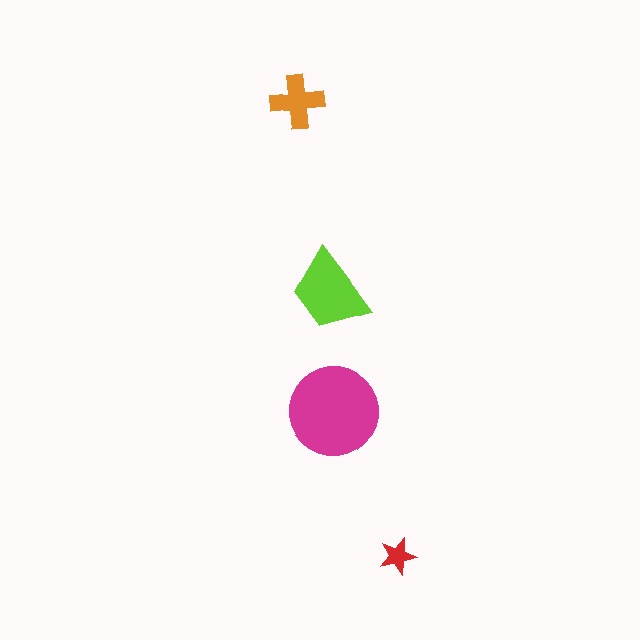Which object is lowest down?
The red star is bottommost.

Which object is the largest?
The magenta circle.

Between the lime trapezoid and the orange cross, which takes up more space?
The lime trapezoid.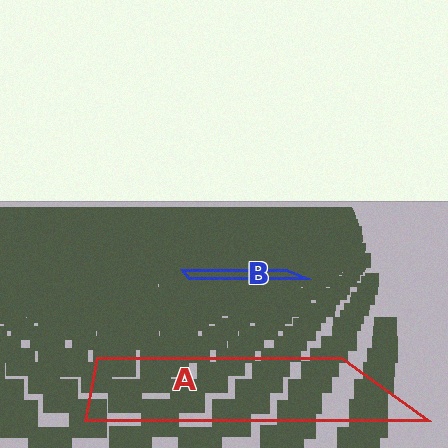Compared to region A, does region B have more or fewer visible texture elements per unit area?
Region B has more texture elements per unit area — they are packed more densely because it is farther away.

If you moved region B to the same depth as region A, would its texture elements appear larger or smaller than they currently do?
They would appear larger. At a closer depth, the same texture elements are projected at a bigger on-screen size.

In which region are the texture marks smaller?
The texture marks are smaller in region B, because it is farther away.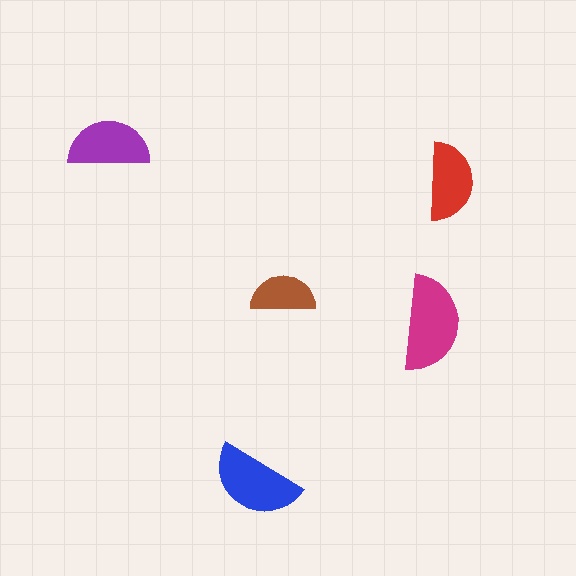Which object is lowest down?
The blue semicircle is bottommost.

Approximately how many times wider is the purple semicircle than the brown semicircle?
About 1.5 times wider.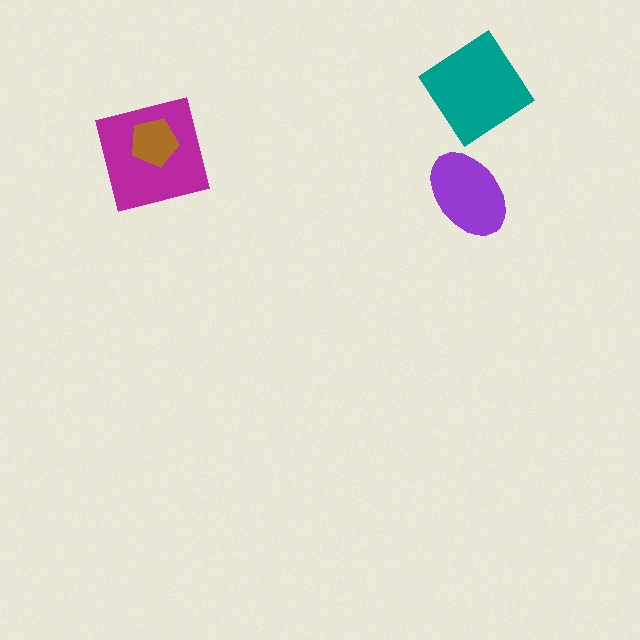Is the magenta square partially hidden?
Yes, it is partially covered by another shape.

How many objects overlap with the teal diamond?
0 objects overlap with the teal diamond.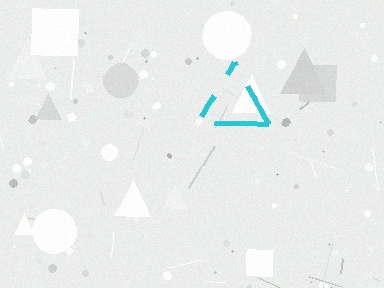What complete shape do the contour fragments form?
The contour fragments form a triangle.